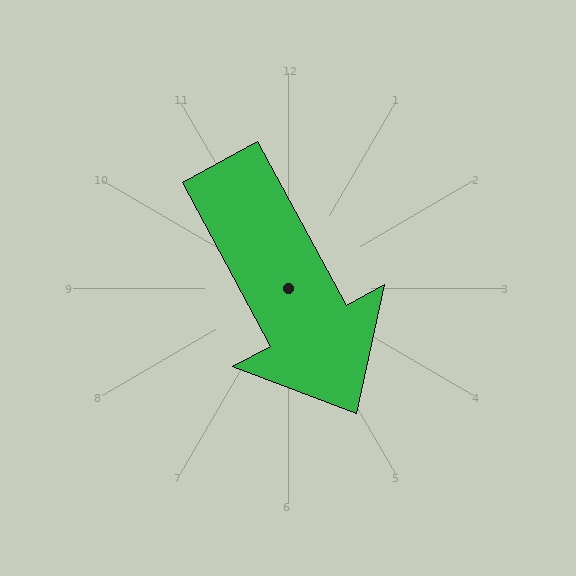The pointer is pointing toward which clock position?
Roughly 5 o'clock.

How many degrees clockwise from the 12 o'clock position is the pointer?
Approximately 152 degrees.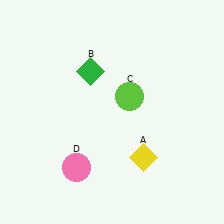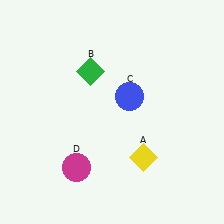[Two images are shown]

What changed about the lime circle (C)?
In Image 1, C is lime. In Image 2, it changed to blue.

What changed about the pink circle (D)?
In Image 1, D is pink. In Image 2, it changed to magenta.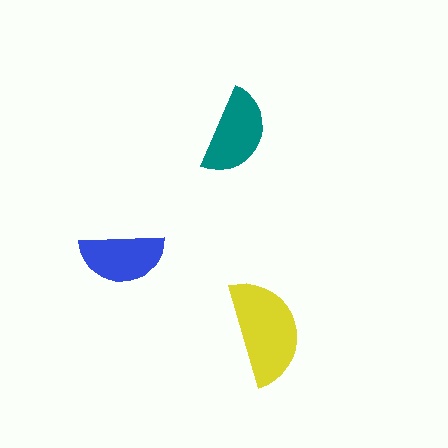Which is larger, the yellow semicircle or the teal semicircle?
The yellow one.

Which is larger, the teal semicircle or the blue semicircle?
The teal one.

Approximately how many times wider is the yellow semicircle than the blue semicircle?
About 1.5 times wider.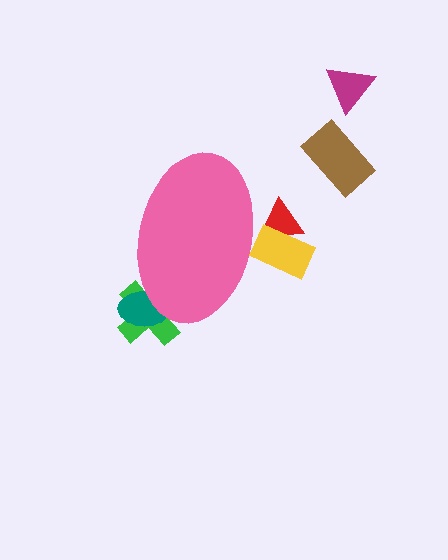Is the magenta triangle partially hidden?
No, the magenta triangle is fully visible.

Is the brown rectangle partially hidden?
No, the brown rectangle is fully visible.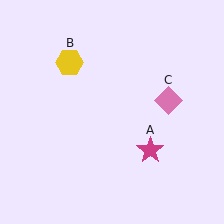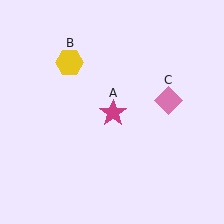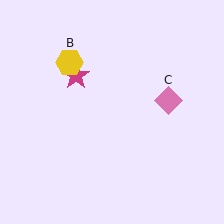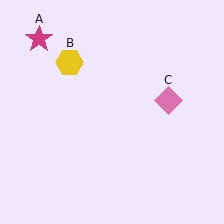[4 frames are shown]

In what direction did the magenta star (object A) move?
The magenta star (object A) moved up and to the left.